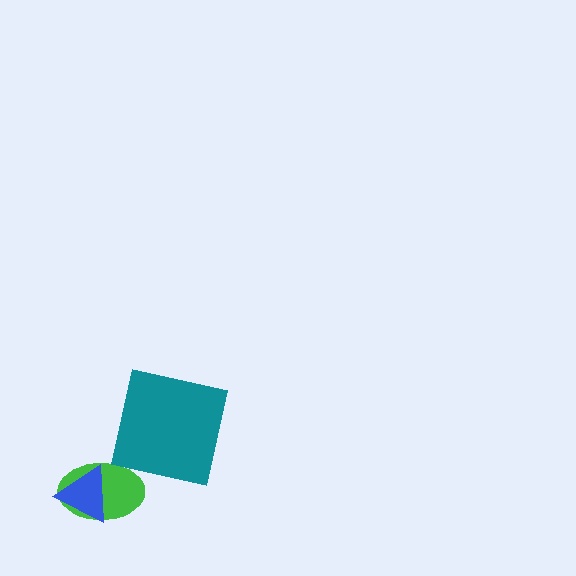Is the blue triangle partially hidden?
No, no other shape covers it.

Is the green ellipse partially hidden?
Yes, it is partially covered by another shape.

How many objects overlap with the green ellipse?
1 object overlaps with the green ellipse.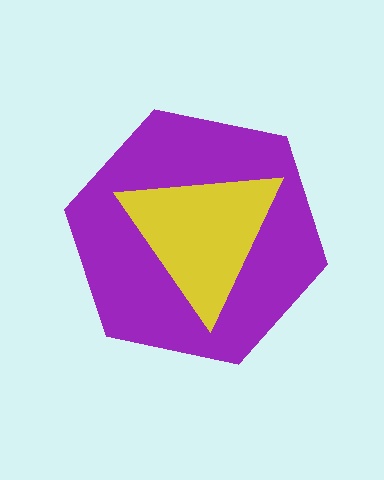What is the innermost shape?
The yellow triangle.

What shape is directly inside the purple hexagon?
The yellow triangle.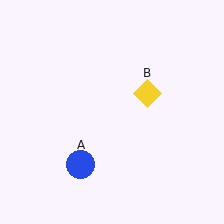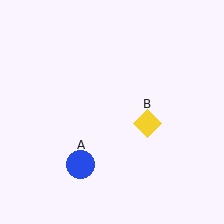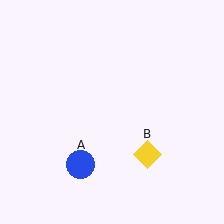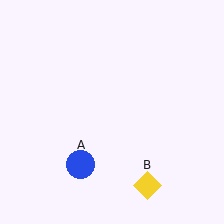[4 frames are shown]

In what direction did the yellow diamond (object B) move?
The yellow diamond (object B) moved down.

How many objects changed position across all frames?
1 object changed position: yellow diamond (object B).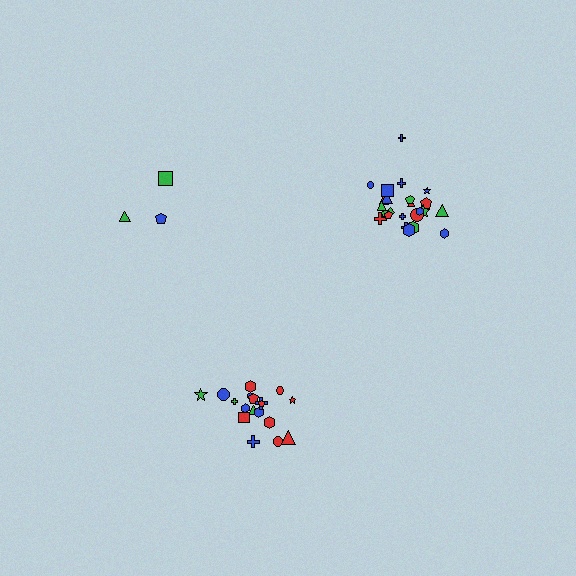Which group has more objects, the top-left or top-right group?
The top-right group.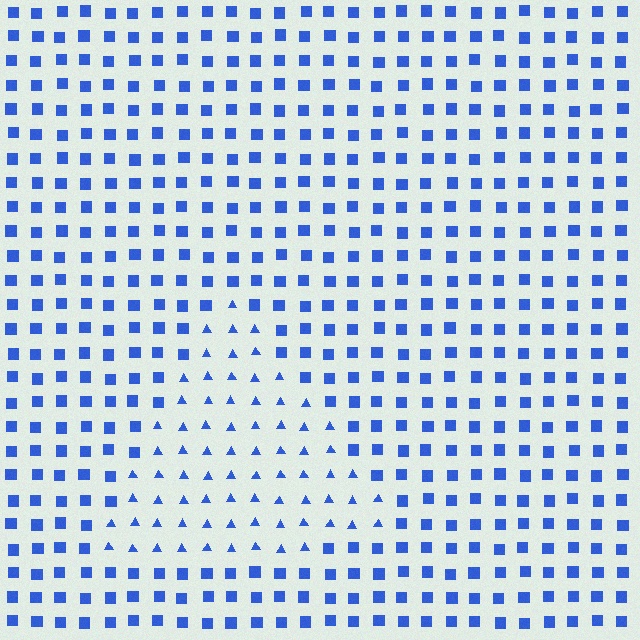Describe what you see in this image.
The image is filled with small blue elements arranged in a uniform grid. A triangle-shaped region contains triangles, while the surrounding area contains squares. The boundary is defined purely by the change in element shape.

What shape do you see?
I see a triangle.